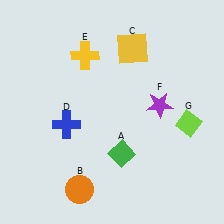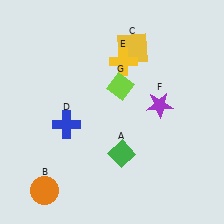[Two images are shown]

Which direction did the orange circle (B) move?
The orange circle (B) moved left.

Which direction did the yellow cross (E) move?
The yellow cross (E) moved right.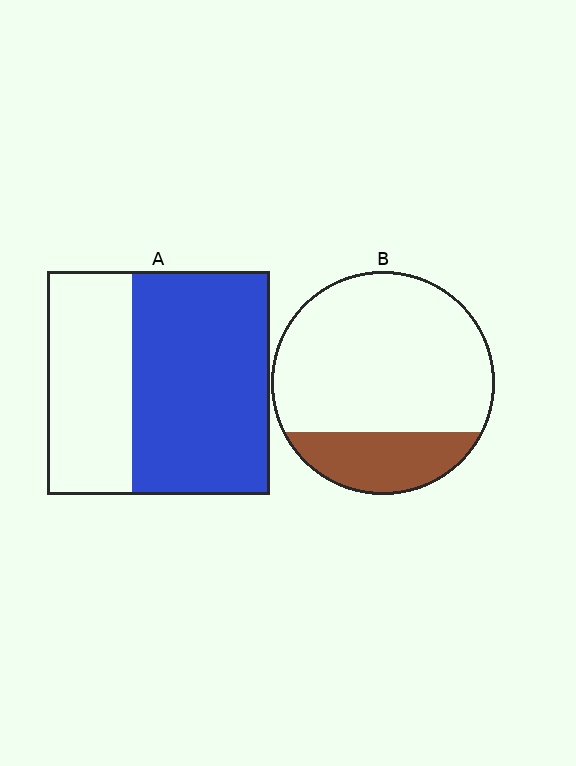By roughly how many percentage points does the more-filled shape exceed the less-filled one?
By roughly 40 percentage points (A over B).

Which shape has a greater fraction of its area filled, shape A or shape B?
Shape A.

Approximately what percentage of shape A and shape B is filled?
A is approximately 60% and B is approximately 25%.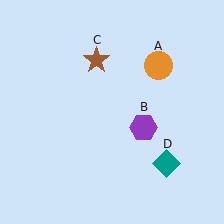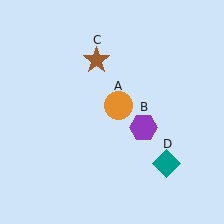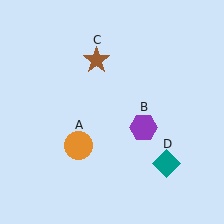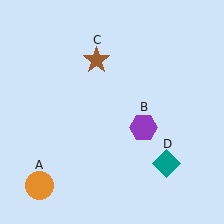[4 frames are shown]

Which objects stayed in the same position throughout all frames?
Purple hexagon (object B) and brown star (object C) and teal diamond (object D) remained stationary.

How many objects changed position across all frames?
1 object changed position: orange circle (object A).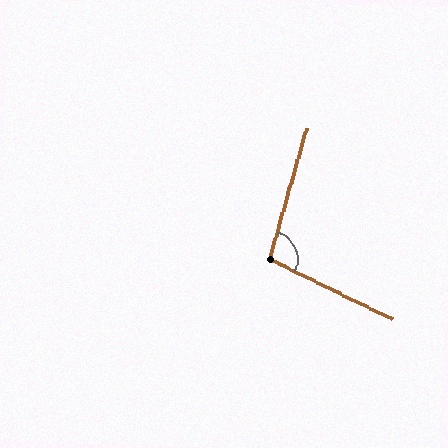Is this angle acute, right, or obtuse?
It is obtuse.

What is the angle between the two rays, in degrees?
Approximately 100 degrees.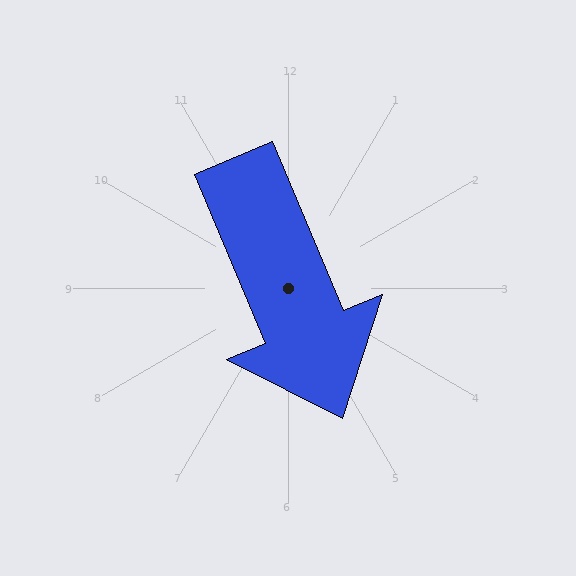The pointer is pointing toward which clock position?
Roughly 5 o'clock.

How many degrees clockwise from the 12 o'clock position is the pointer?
Approximately 157 degrees.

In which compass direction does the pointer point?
Southeast.